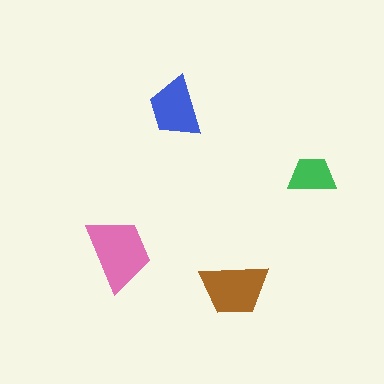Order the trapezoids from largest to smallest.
the pink one, the brown one, the blue one, the green one.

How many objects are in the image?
There are 4 objects in the image.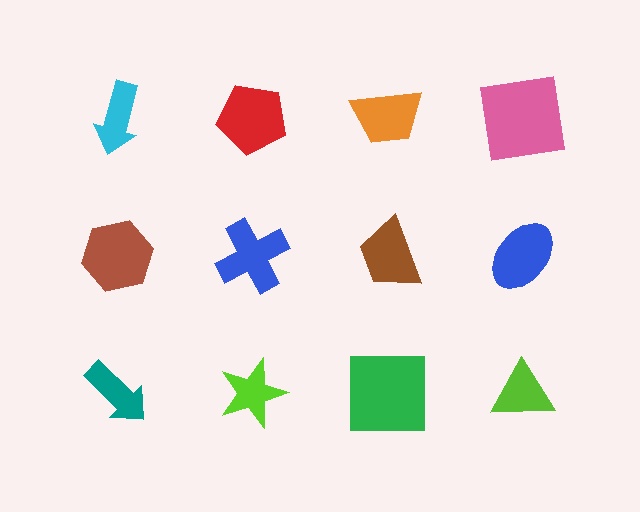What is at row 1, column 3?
An orange trapezoid.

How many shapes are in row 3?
4 shapes.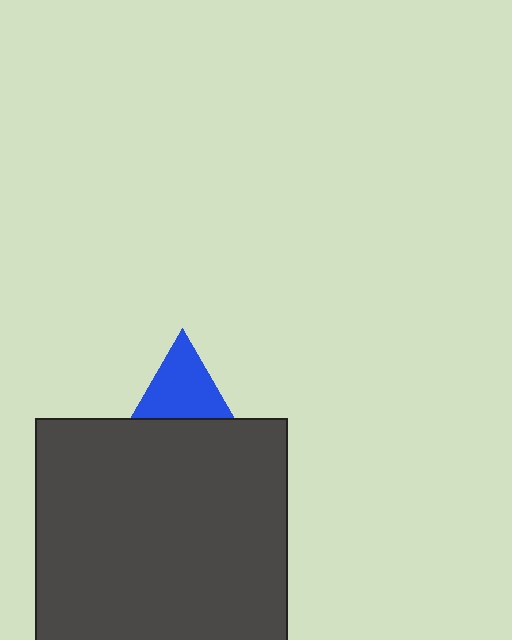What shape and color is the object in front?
The object in front is a dark gray rectangle.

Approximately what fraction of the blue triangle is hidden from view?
Roughly 44% of the blue triangle is hidden behind the dark gray rectangle.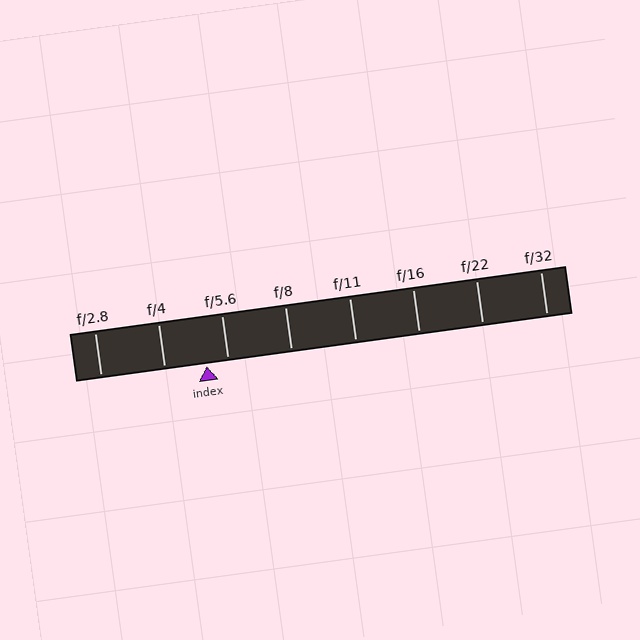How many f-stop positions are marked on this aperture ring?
There are 8 f-stop positions marked.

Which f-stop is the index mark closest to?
The index mark is closest to f/5.6.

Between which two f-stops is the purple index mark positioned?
The index mark is between f/4 and f/5.6.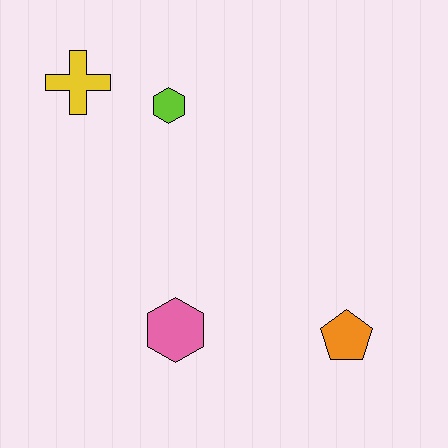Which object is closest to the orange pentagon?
The pink hexagon is closest to the orange pentagon.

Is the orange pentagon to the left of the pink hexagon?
No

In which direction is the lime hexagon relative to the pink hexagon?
The lime hexagon is above the pink hexagon.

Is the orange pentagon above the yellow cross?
No